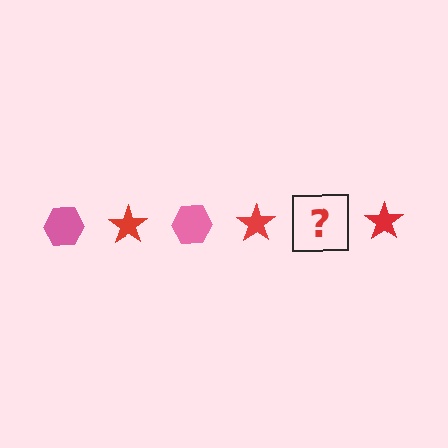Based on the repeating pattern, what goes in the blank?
The blank should be a pink hexagon.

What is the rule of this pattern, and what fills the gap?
The rule is that the pattern alternates between pink hexagon and red star. The gap should be filled with a pink hexagon.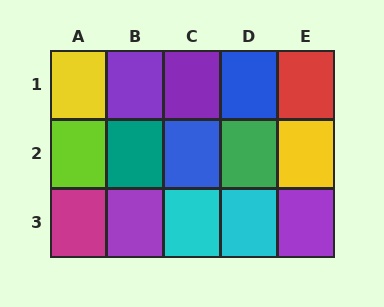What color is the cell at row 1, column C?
Purple.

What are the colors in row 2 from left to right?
Lime, teal, blue, green, yellow.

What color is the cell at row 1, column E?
Red.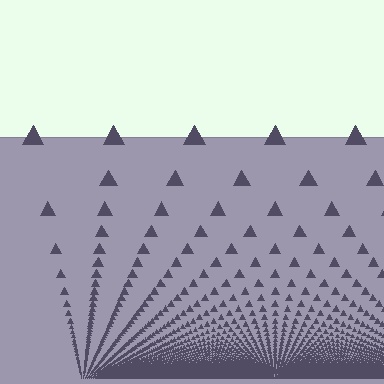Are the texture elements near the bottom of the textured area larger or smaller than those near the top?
Smaller. The gradient is inverted — elements near the bottom are smaller and denser.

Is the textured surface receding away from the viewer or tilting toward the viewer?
The surface appears to tilt toward the viewer. Texture elements get larger and sparser toward the top.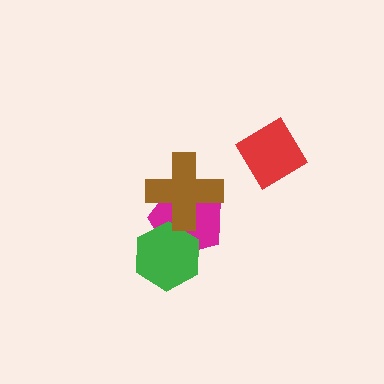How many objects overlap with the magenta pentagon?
2 objects overlap with the magenta pentagon.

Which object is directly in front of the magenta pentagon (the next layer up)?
The green hexagon is directly in front of the magenta pentagon.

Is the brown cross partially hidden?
No, no other shape covers it.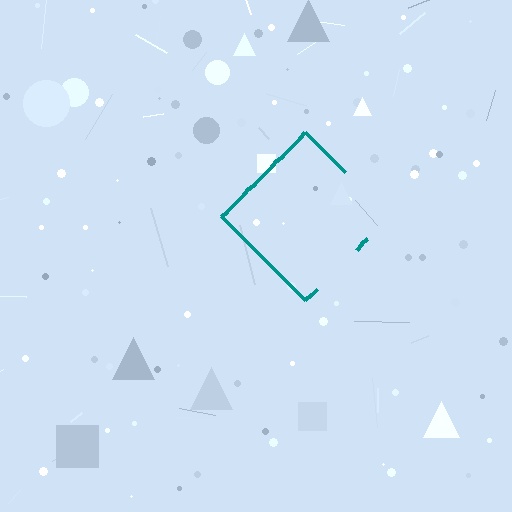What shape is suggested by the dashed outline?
The dashed outline suggests a diamond.